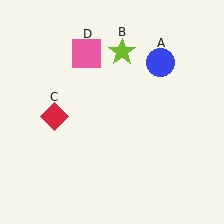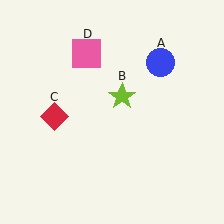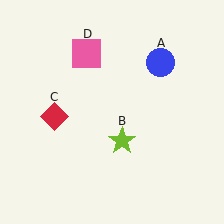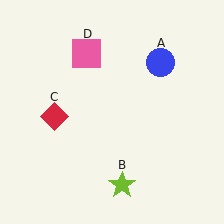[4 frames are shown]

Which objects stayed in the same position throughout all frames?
Blue circle (object A) and red diamond (object C) and pink square (object D) remained stationary.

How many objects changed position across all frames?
1 object changed position: lime star (object B).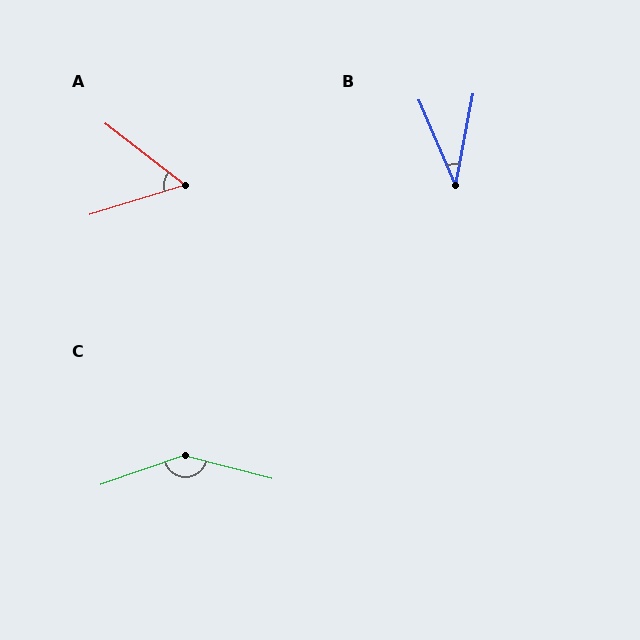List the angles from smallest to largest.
B (34°), A (55°), C (146°).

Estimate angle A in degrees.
Approximately 55 degrees.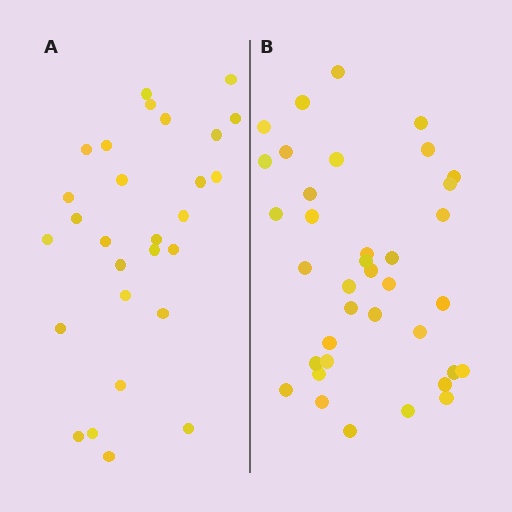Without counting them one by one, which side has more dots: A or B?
Region B (the right region) has more dots.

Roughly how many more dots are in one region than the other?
Region B has roughly 8 or so more dots than region A.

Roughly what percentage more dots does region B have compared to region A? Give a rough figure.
About 30% more.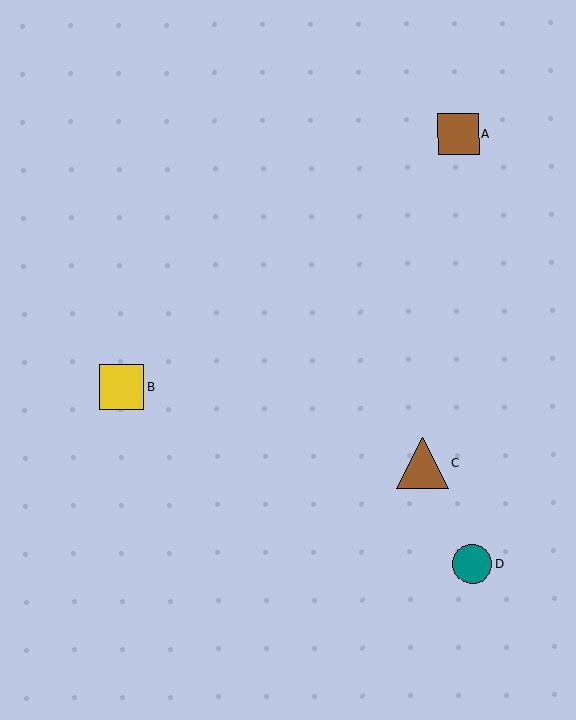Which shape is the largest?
The brown triangle (labeled C) is the largest.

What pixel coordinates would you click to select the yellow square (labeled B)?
Click at (122, 387) to select the yellow square B.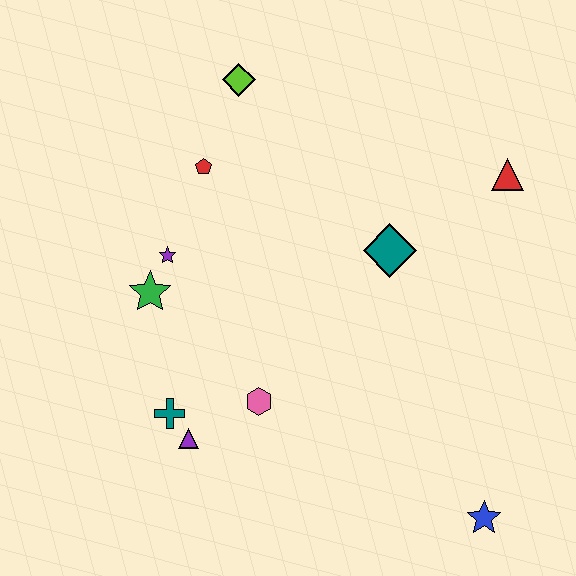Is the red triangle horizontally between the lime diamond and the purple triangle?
No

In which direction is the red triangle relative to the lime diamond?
The red triangle is to the right of the lime diamond.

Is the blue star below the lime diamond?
Yes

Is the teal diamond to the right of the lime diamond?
Yes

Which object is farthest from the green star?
The blue star is farthest from the green star.